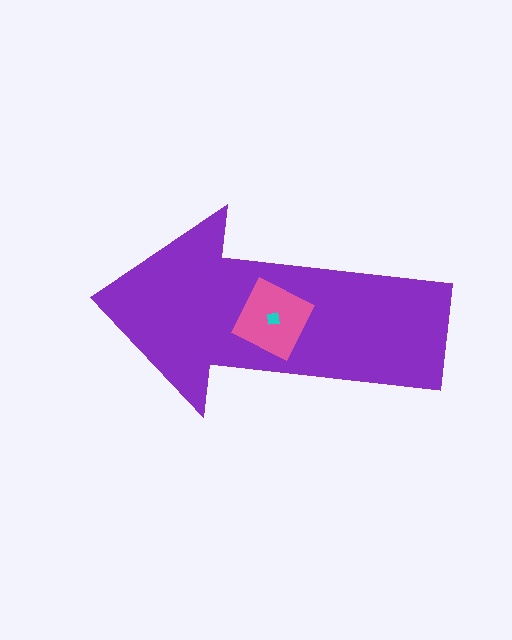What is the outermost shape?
The purple arrow.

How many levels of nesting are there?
3.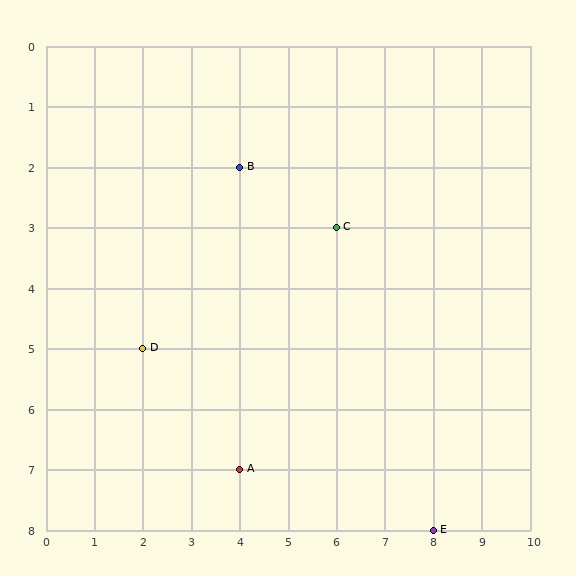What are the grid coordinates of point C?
Point C is at grid coordinates (6, 3).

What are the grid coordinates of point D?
Point D is at grid coordinates (2, 5).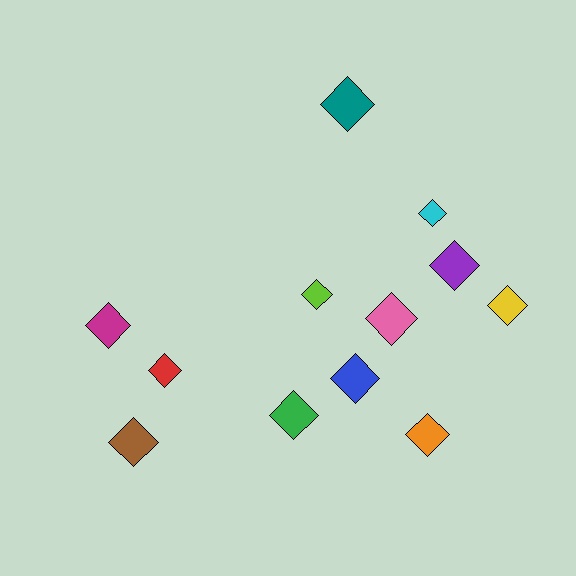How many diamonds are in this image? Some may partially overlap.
There are 12 diamonds.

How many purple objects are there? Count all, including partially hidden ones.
There is 1 purple object.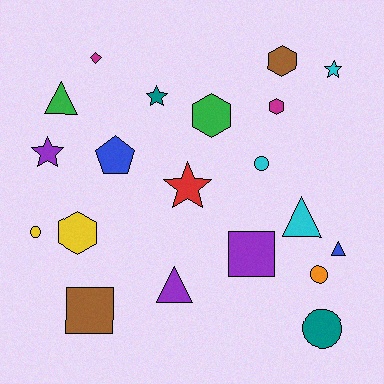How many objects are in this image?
There are 20 objects.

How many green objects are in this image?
There are 2 green objects.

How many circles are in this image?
There are 4 circles.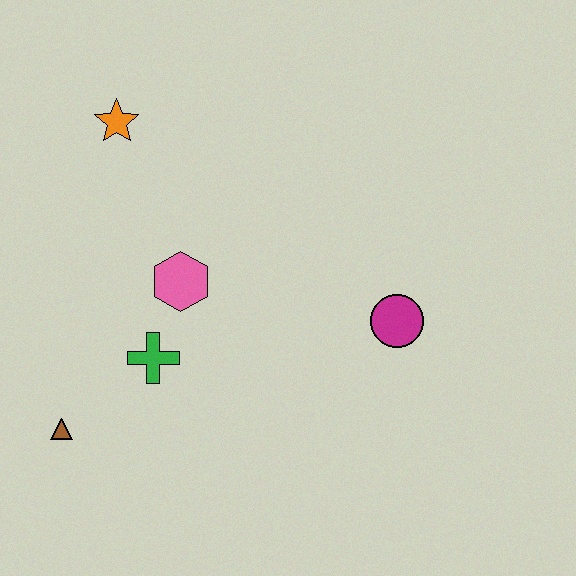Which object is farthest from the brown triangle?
The magenta circle is farthest from the brown triangle.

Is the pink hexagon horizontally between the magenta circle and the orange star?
Yes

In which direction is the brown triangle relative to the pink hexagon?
The brown triangle is below the pink hexagon.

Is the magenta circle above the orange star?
No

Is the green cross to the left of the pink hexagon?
Yes